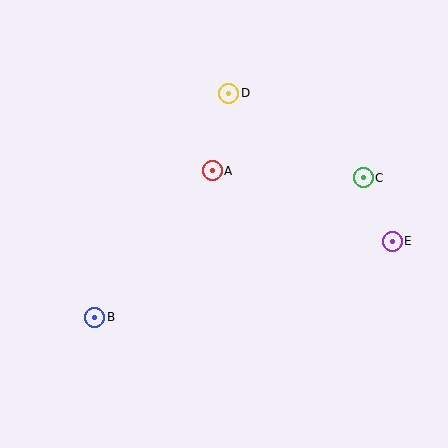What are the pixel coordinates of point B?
Point B is at (95, 317).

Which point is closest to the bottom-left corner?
Point B is closest to the bottom-left corner.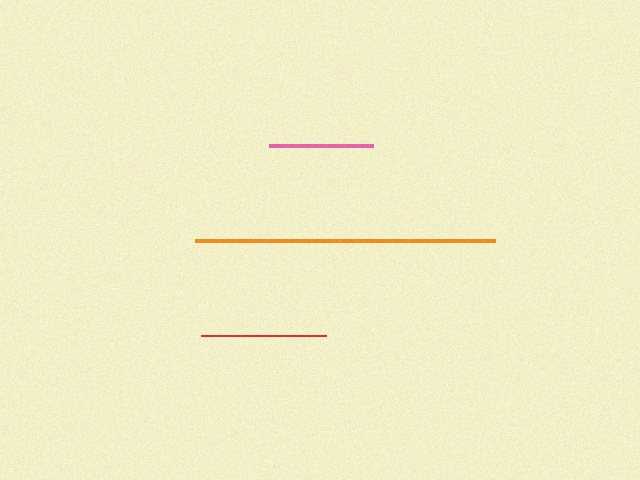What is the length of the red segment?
The red segment is approximately 125 pixels long.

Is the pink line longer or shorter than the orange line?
The orange line is longer than the pink line.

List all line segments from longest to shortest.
From longest to shortest: orange, red, pink.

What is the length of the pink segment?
The pink segment is approximately 104 pixels long.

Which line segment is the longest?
The orange line is the longest at approximately 300 pixels.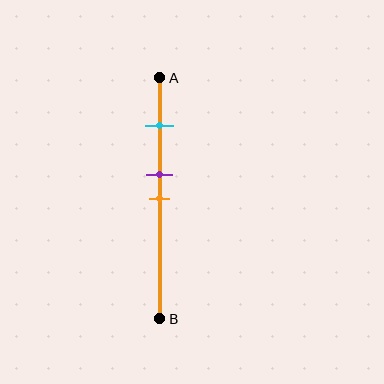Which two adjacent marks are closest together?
The purple and orange marks are the closest adjacent pair.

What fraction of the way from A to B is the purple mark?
The purple mark is approximately 40% (0.4) of the way from A to B.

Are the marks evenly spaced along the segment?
No, the marks are not evenly spaced.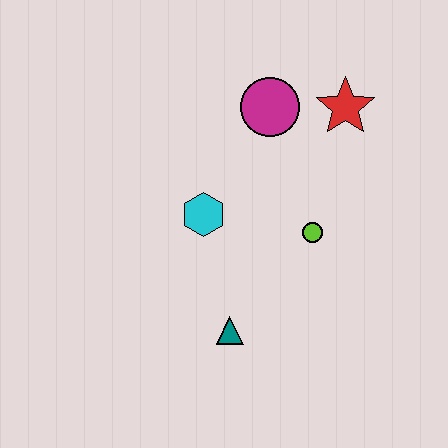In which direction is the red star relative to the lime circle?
The red star is above the lime circle.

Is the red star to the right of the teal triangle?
Yes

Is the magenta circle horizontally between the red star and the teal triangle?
Yes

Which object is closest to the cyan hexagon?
The lime circle is closest to the cyan hexagon.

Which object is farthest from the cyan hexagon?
The red star is farthest from the cyan hexagon.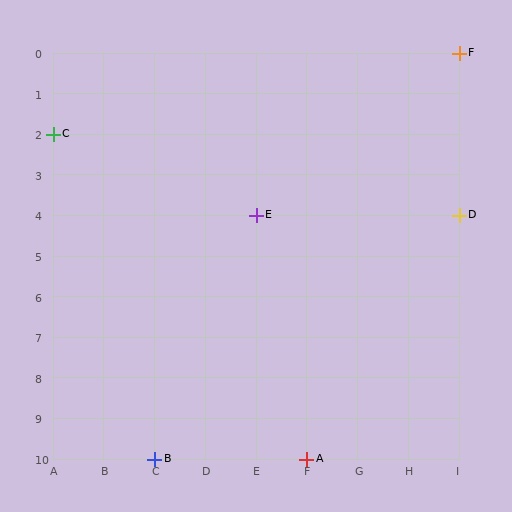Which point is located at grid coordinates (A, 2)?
Point C is at (A, 2).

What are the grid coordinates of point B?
Point B is at grid coordinates (C, 10).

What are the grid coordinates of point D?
Point D is at grid coordinates (I, 4).